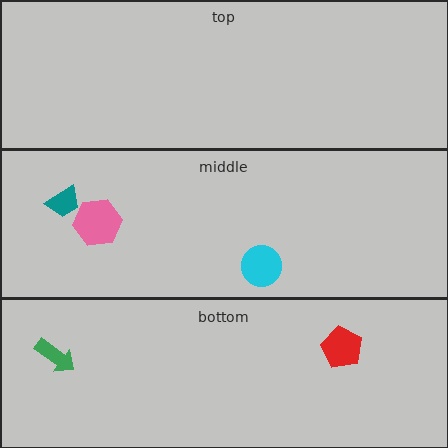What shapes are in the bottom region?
The red pentagon, the green arrow.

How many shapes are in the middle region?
3.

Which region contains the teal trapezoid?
The middle region.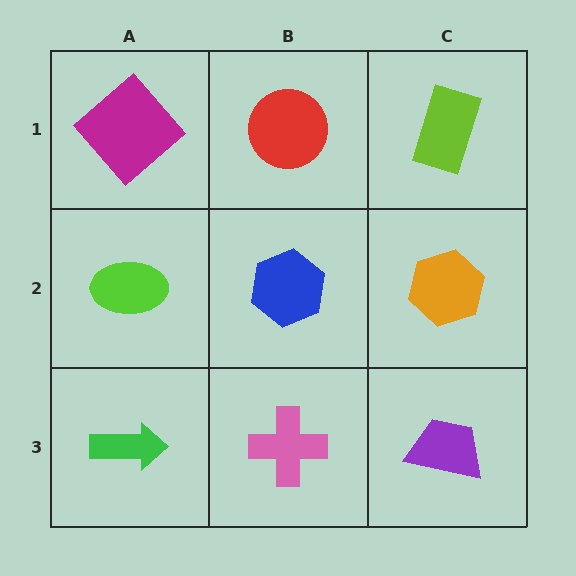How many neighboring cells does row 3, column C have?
2.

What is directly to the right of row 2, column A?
A blue hexagon.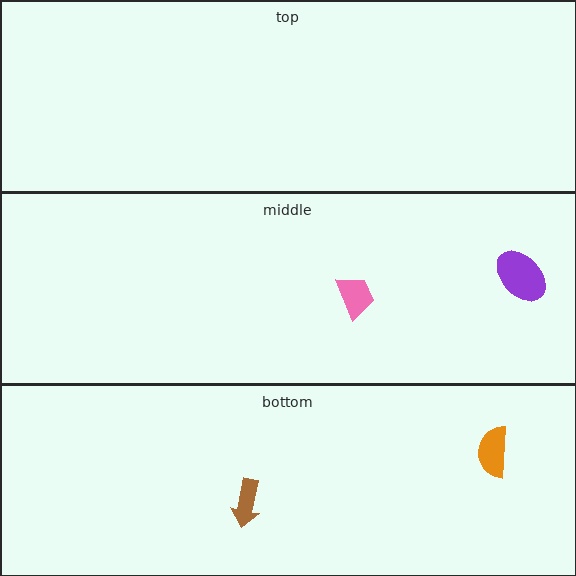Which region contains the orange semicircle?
The bottom region.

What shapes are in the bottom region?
The orange semicircle, the brown arrow.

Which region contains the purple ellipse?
The middle region.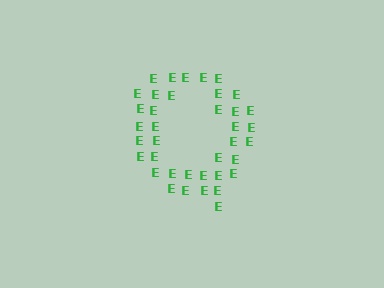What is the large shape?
The large shape is the letter Q.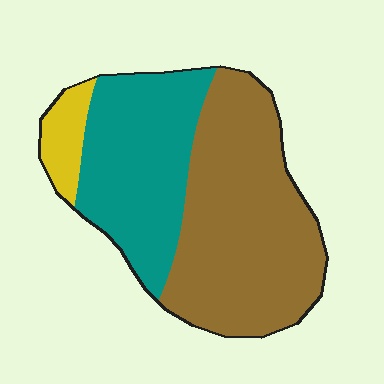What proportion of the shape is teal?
Teal covers roughly 35% of the shape.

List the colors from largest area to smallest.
From largest to smallest: brown, teal, yellow.